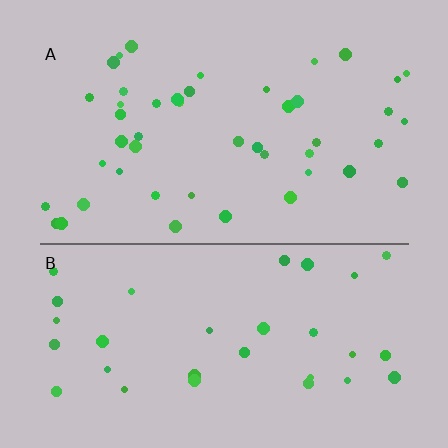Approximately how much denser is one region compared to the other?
Approximately 1.4× — region A over region B.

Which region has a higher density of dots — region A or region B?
A (the top).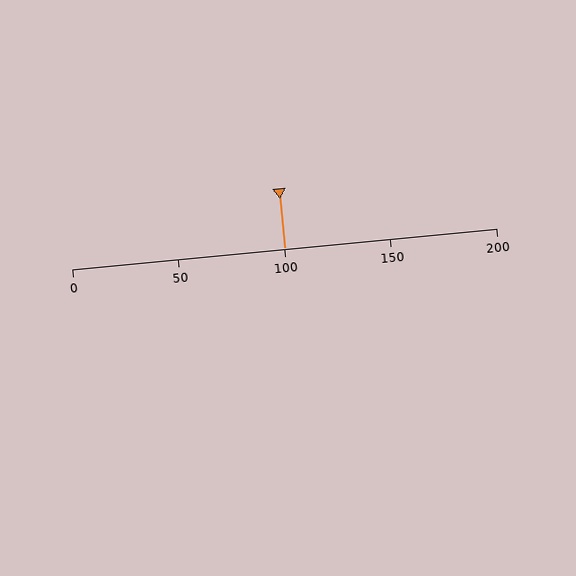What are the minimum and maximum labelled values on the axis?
The axis runs from 0 to 200.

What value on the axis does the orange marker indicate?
The marker indicates approximately 100.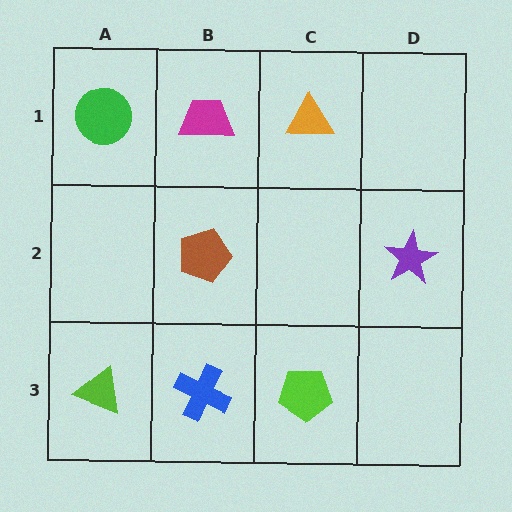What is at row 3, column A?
A lime triangle.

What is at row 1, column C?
An orange triangle.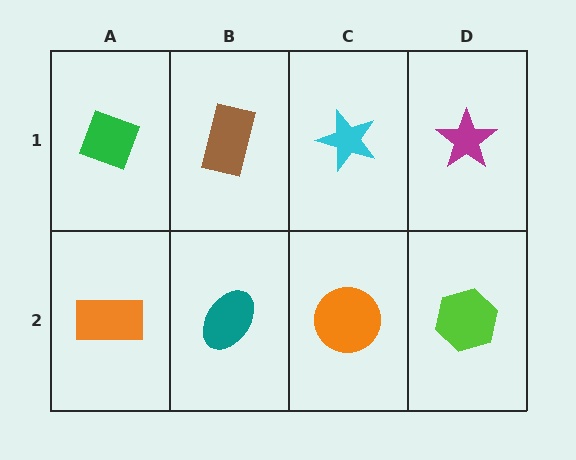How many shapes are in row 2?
4 shapes.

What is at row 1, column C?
A cyan star.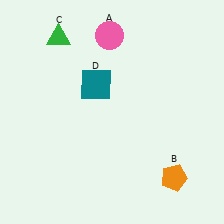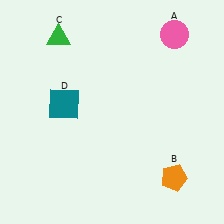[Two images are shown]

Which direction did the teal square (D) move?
The teal square (D) moved left.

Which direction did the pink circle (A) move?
The pink circle (A) moved right.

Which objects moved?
The objects that moved are: the pink circle (A), the teal square (D).